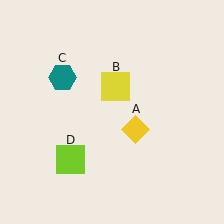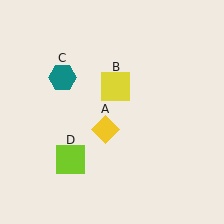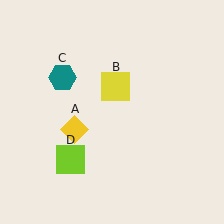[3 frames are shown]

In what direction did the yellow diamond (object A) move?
The yellow diamond (object A) moved left.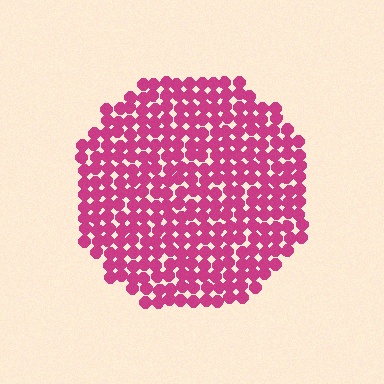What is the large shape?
The large shape is a circle.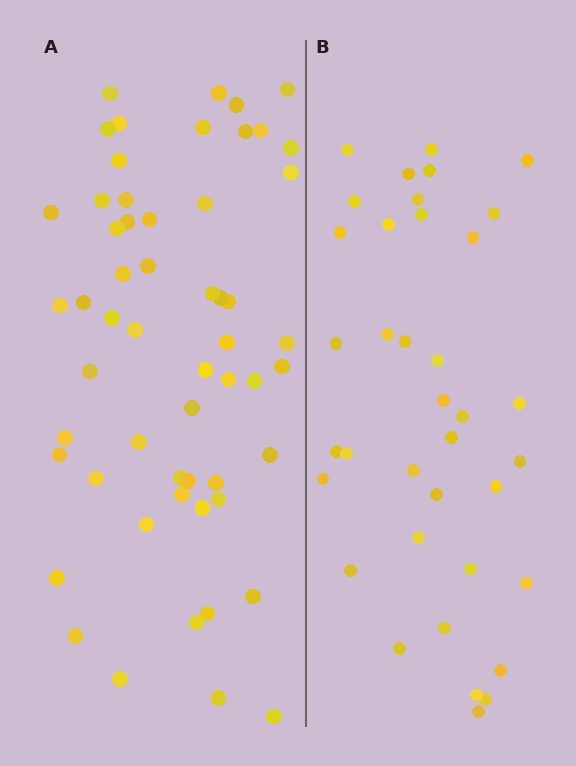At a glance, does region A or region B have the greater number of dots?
Region A (the left region) has more dots.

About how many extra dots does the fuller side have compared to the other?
Region A has approximately 20 more dots than region B.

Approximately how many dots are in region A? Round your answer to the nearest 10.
About 60 dots. (The exact count is 56, which rounds to 60.)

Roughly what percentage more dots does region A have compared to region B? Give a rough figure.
About 50% more.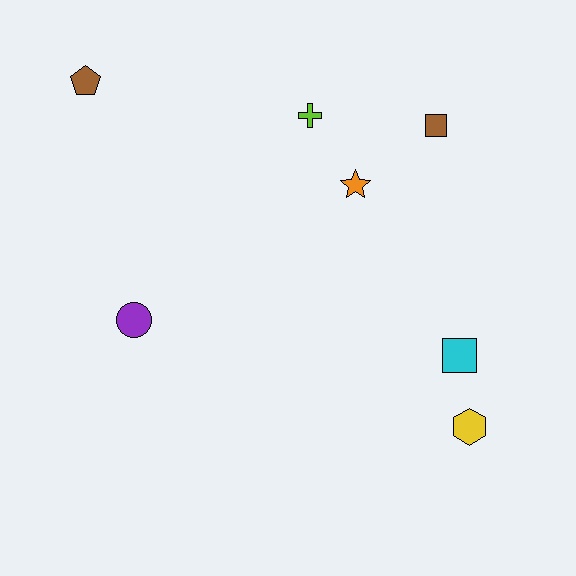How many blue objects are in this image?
There are no blue objects.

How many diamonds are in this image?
There are no diamonds.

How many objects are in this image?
There are 7 objects.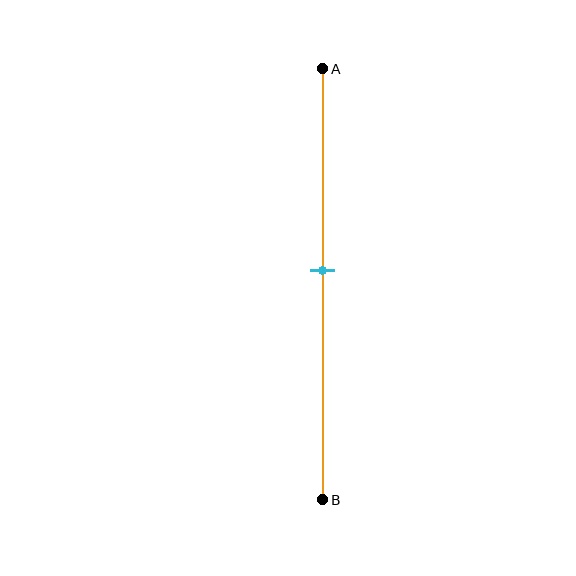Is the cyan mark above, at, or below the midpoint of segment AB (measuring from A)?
The cyan mark is above the midpoint of segment AB.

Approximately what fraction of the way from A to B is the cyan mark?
The cyan mark is approximately 45% of the way from A to B.